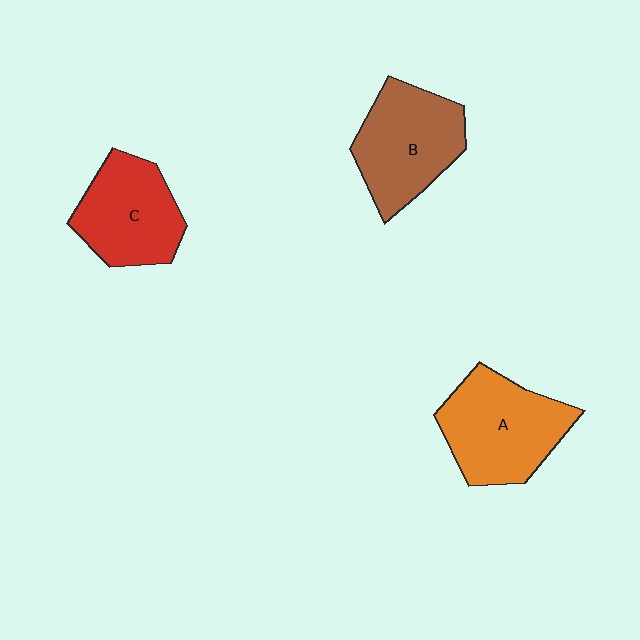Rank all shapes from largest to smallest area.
From largest to smallest: A (orange), B (brown), C (red).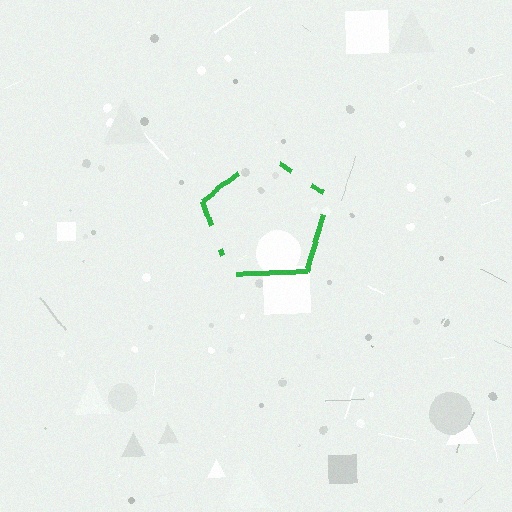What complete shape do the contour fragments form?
The contour fragments form a pentagon.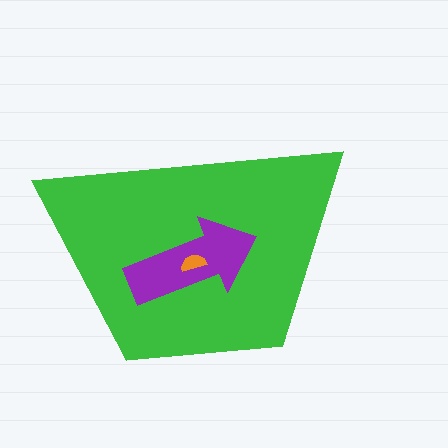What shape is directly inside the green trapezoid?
The purple arrow.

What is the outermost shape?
The green trapezoid.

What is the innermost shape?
The orange semicircle.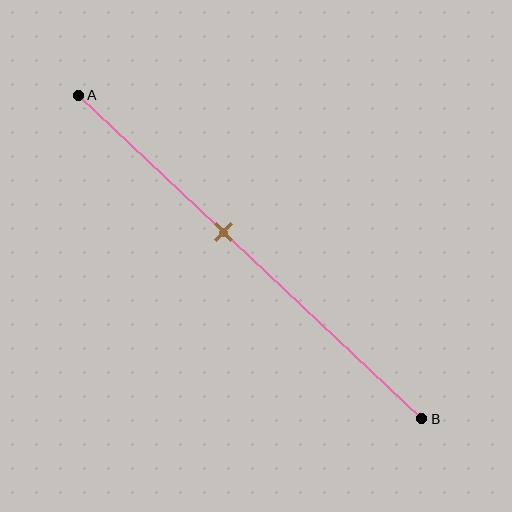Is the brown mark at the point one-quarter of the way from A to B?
No, the mark is at about 40% from A, not at the 25% one-quarter point.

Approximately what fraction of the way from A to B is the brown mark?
The brown mark is approximately 40% of the way from A to B.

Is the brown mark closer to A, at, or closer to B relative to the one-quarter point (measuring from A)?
The brown mark is closer to point B than the one-quarter point of segment AB.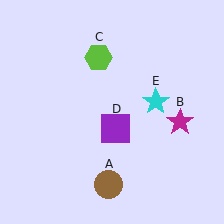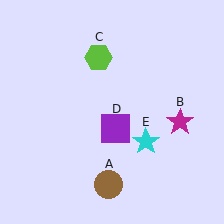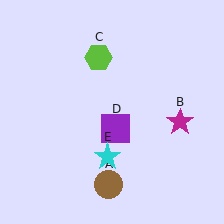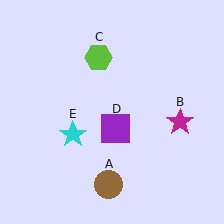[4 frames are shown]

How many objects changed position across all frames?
1 object changed position: cyan star (object E).